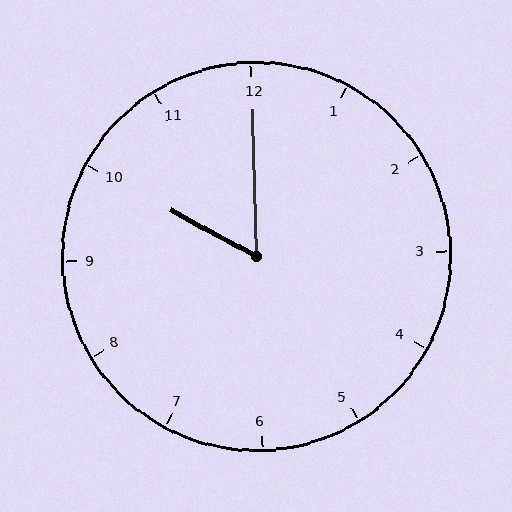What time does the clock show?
10:00.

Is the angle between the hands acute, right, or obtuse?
It is acute.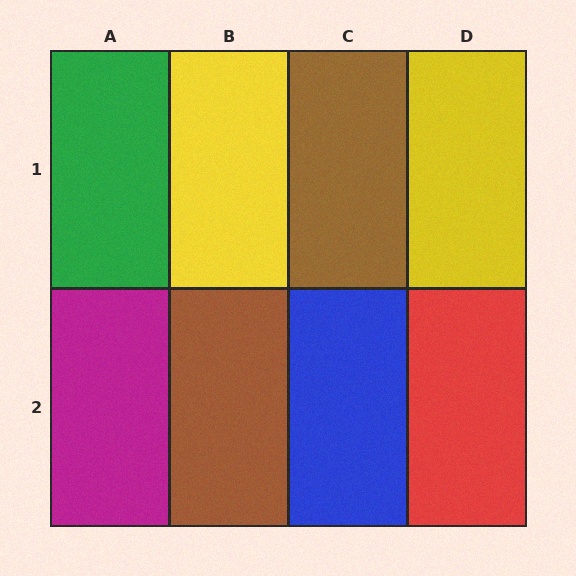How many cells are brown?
2 cells are brown.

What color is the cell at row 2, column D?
Red.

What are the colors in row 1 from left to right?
Green, yellow, brown, yellow.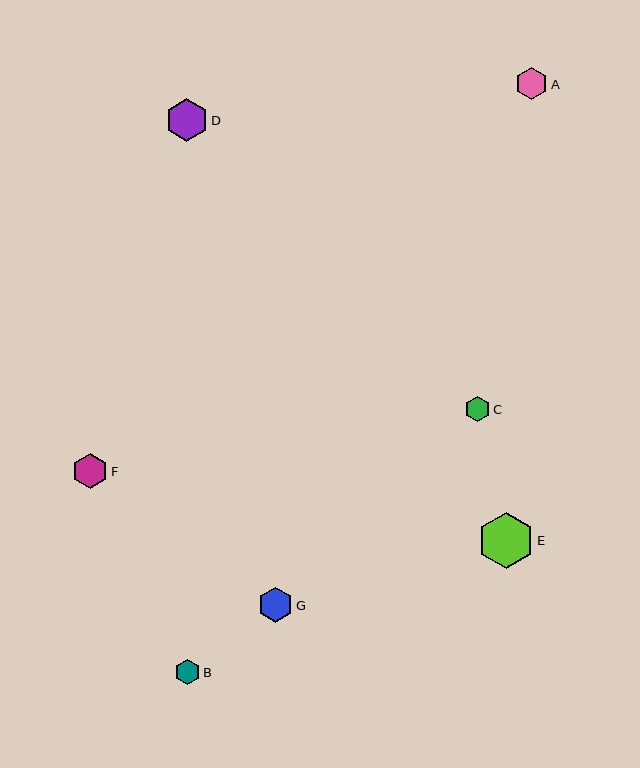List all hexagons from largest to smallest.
From largest to smallest: E, D, F, G, A, B, C.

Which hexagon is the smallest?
Hexagon C is the smallest with a size of approximately 25 pixels.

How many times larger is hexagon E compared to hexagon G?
Hexagon E is approximately 1.6 times the size of hexagon G.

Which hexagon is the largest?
Hexagon E is the largest with a size of approximately 56 pixels.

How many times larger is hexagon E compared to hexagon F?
Hexagon E is approximately 1.6 times the size of hexagon F.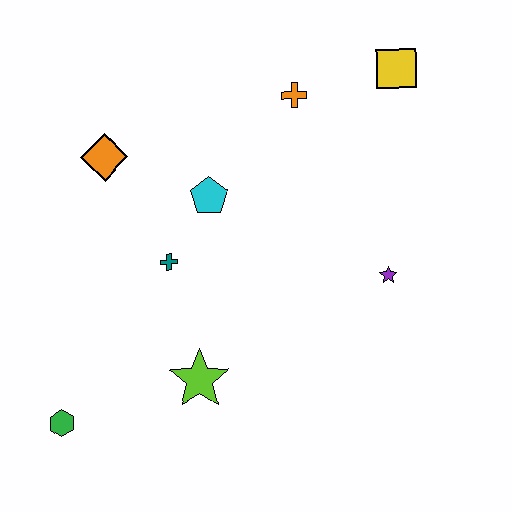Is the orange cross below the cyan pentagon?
No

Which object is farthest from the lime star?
The yellow square is farthest from the lime star.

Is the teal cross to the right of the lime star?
No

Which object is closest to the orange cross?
The yellow square is closest to the orange cross.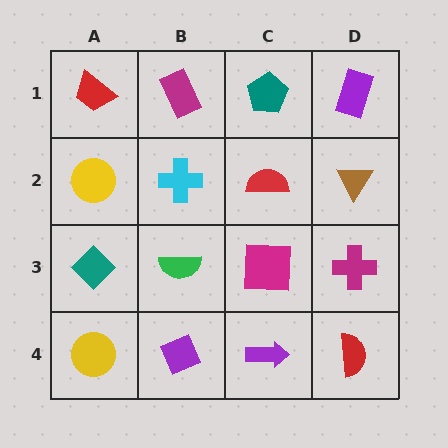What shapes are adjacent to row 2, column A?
A red trapezoid (row 1, column A), a teal diamond (row 3, column A), a cyan cross (row 2, column B).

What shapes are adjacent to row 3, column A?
A yellow circle (row 2, column A), a yellow circle (row 4, column A), a green semicircle (row 3, column B).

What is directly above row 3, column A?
A yellow circle.